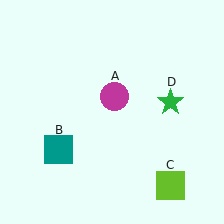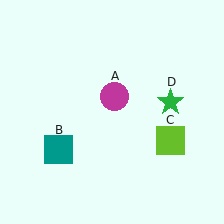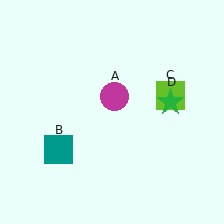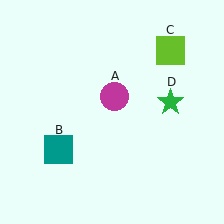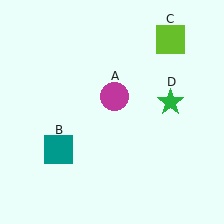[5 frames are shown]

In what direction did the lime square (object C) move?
The lime square (object C) moved up.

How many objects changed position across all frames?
1 object changed position: lime square (object C).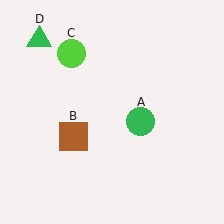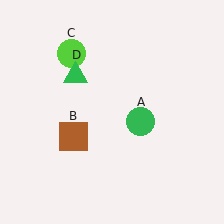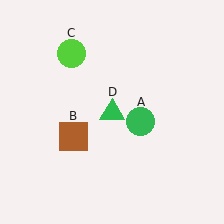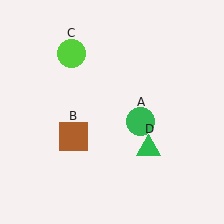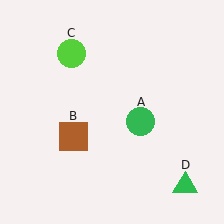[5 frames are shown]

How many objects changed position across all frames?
1 object changed position: green triangle (object D).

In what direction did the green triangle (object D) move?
The green triangle (object D) moved down and to the right.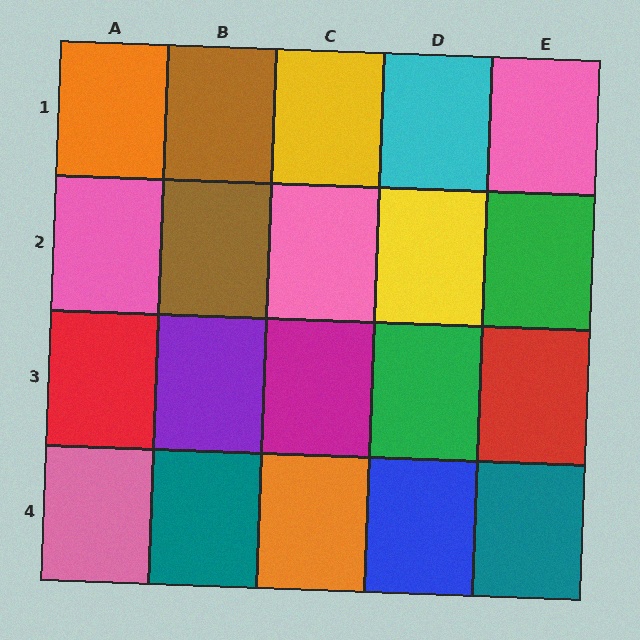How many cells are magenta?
1 cell is magenta.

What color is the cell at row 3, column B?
Purple.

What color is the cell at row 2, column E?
Green.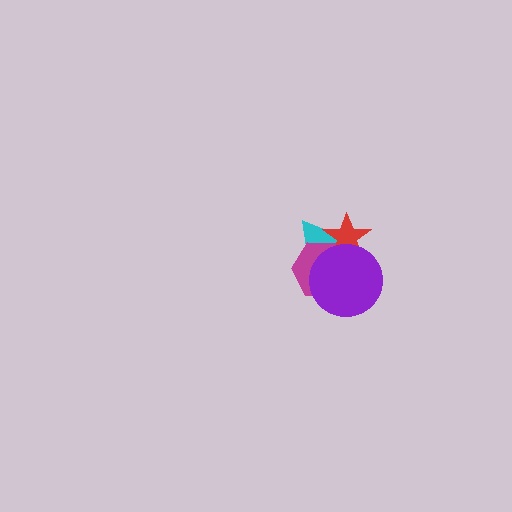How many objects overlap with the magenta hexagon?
3 objects overlap with the magenta hexagon.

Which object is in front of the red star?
The purple circle is in front of the red star.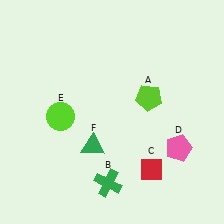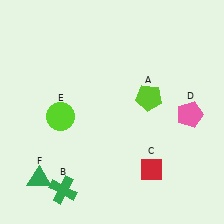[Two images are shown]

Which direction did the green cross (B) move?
The green cross (B) moved left.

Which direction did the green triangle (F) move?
The green triangle (F) moved left.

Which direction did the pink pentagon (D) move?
The pink pentagon (D) moved up.